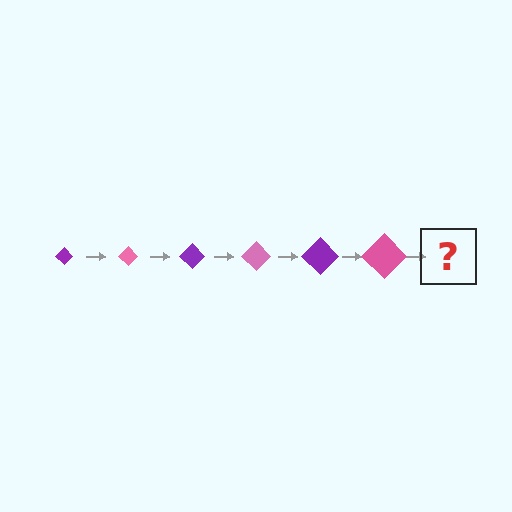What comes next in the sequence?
The next element should be a purple diamond, larger than the previous one.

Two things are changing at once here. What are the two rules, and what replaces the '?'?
The two rules are that the diamond grows larger each step and the color cycles through purple and pink. The '?' should be a purple diamond, larger than the previous one.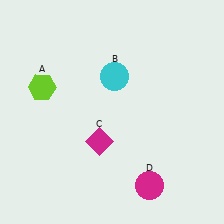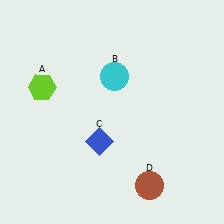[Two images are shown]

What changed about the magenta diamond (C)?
In Image 1, C is magenta. In Image 2, it changed to blue.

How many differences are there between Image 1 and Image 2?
There are 2 differences between the two images.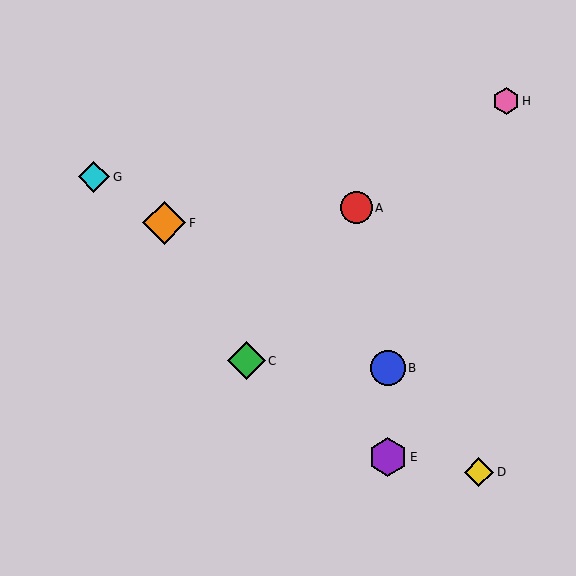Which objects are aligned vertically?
Objects B, E are aligned vertically.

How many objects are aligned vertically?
2 objects (B, E) are aligned vertically.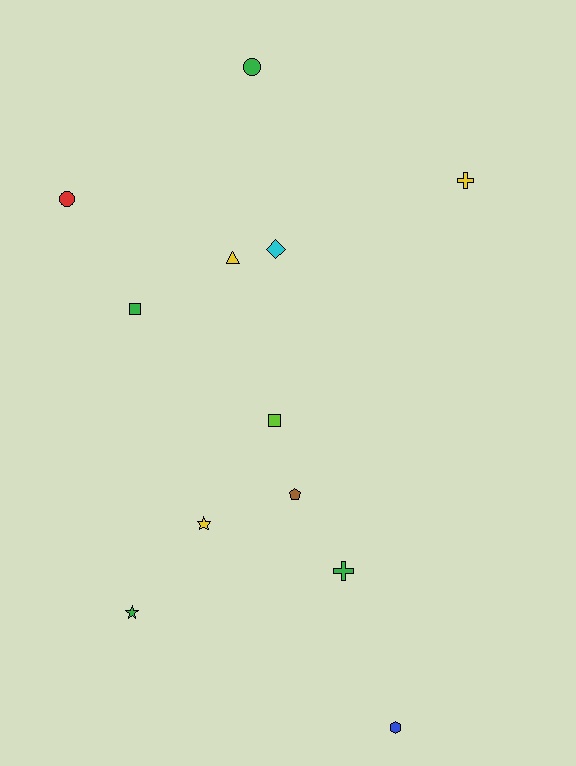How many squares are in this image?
There are 2 squares.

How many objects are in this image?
There are 12 objects.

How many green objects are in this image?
There are 4 green objects.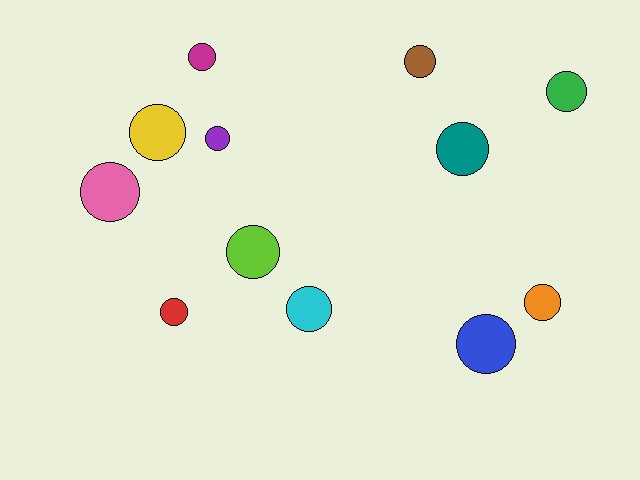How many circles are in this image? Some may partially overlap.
There are 12 circles.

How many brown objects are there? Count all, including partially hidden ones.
There is 1 brown object.